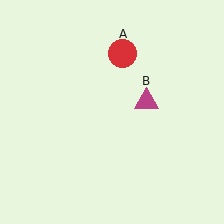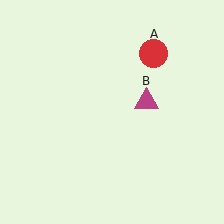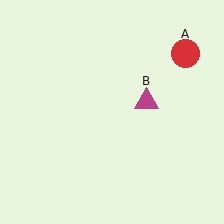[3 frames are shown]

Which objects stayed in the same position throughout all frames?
Magenta triangle (object B) remained stationary.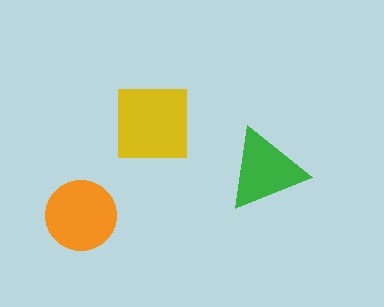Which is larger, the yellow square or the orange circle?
The yellow square.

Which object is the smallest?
The green triangle.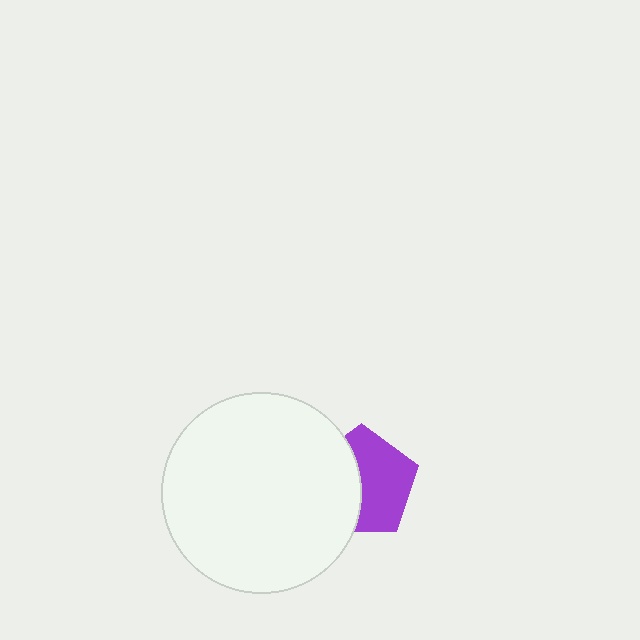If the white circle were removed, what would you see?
You would see the complete purple pentagon.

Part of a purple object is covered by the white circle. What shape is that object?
It is a pentagon.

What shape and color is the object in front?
The object in front is a white circle.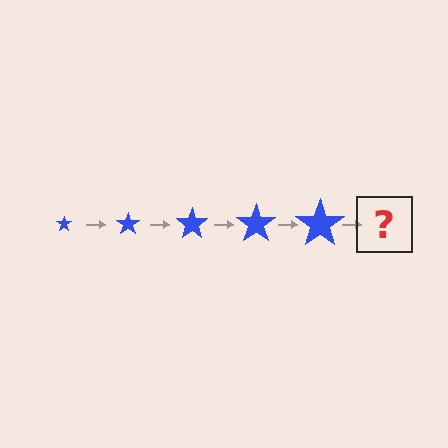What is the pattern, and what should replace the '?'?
The pattern is that the star gets progressively larger each step. The '?' should be a blue star, larger than the previous one.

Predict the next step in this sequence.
The next step is a blue star, larger than the previous one.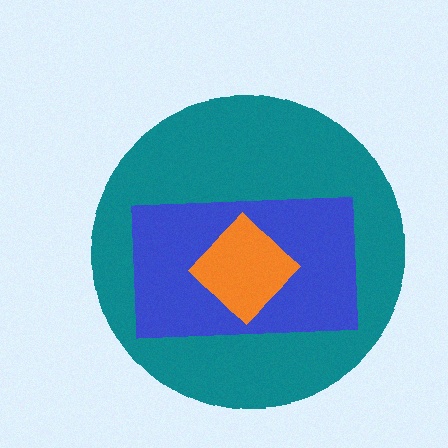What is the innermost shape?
The orange diamond.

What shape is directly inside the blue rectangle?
The orange diamond.